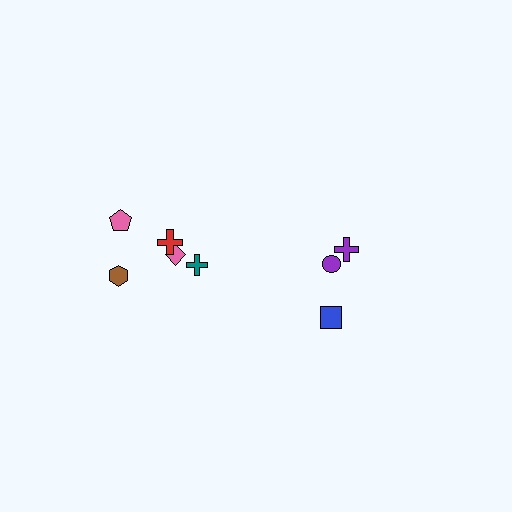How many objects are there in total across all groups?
There are 8 objects.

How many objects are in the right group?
There are 3 objects.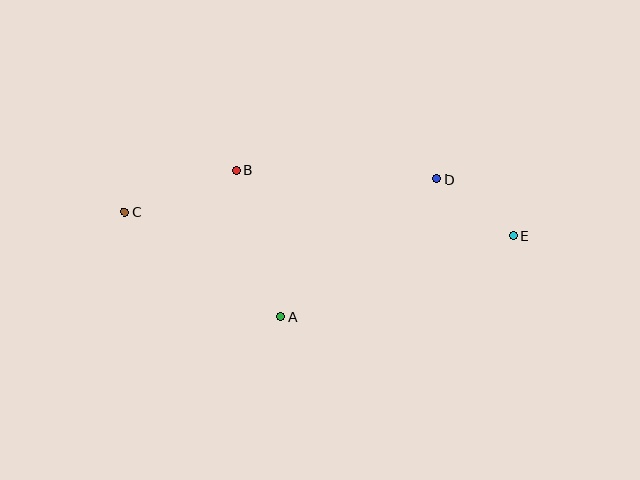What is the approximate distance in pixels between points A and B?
The distance between A and B is approximately 153 pixels.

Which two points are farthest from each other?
Points C and E are farthest from each other.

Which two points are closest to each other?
Points D and E are closest to each other.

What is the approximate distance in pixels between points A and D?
The distance between A and D is approximately 208 pixels.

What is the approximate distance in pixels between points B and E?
The distance between B and E is approximately 285 pixels.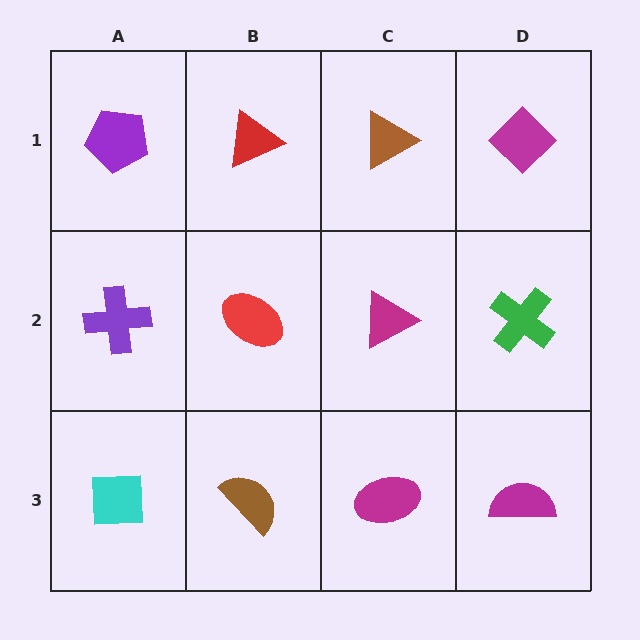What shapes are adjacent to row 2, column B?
A red triangle (row 1, column B), a brown semicircle (row 3, column B), a purple cross (row 2, column A), a magenta triangle (row 2, column C).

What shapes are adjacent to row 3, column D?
A green cross (row 2, column D), a magenta ellipse (row 3, column C).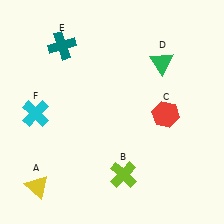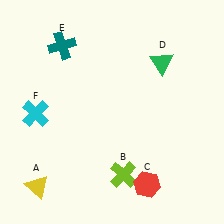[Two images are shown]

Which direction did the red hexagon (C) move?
The red hexagon (C) moved down.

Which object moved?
The red hexagon (C) moved down.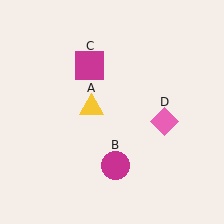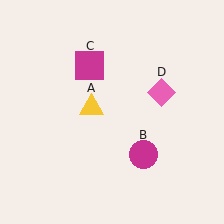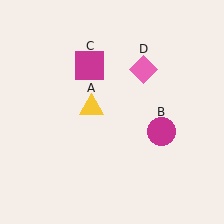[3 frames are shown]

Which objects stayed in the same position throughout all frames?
Yellow triangle (object A) and magenta square (object C) remained stationary.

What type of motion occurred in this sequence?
The magenta circle (object B), pink diamond (object D) rotated counterclockwise around the center of the scene.